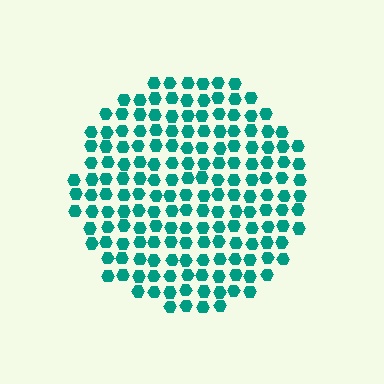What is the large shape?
The large shape is a circle.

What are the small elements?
The small elements are hexagons.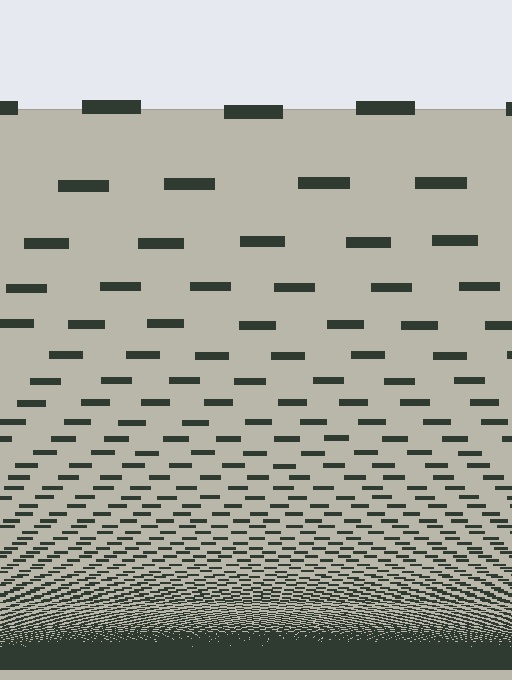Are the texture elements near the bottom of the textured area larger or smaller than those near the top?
Smaller. The gradient is inverted — elements near the bottom are smaller and denser.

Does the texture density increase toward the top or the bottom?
Density increases toward the bottom.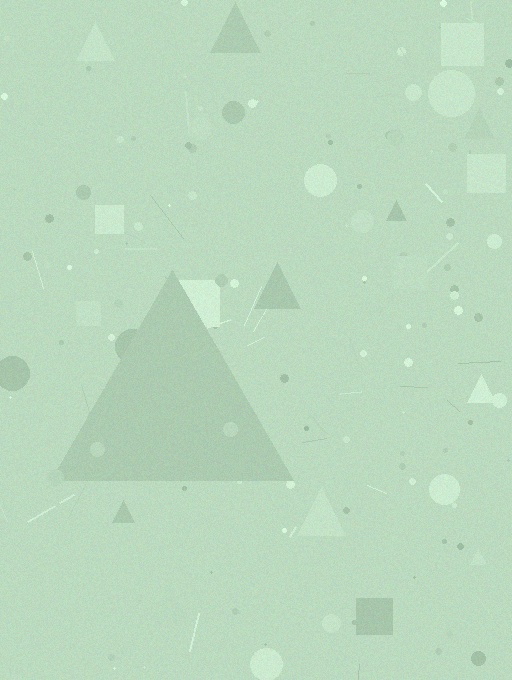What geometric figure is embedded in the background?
A triangle is embedded in the background.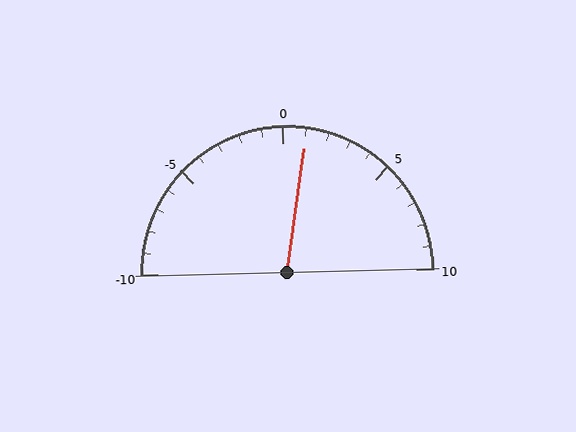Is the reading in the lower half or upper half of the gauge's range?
The reading is in the upper half of the range (-10 to 10).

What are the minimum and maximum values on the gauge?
The gauge ranges from -10 to 10.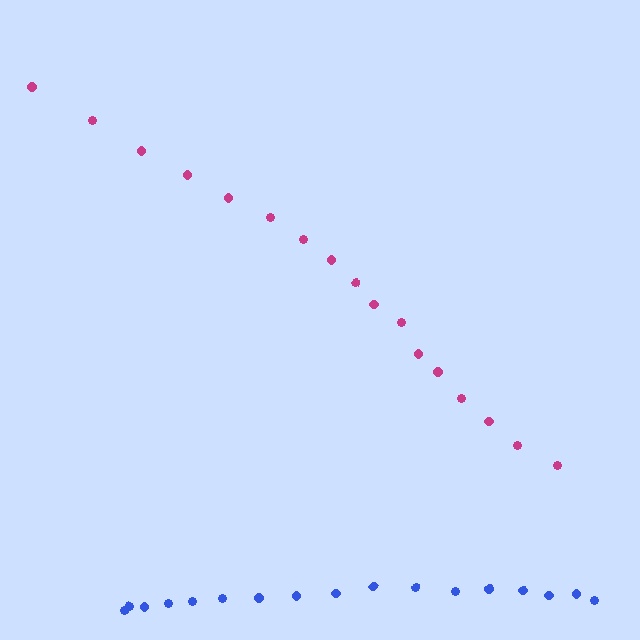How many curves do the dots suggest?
There are 2 distinct paths.